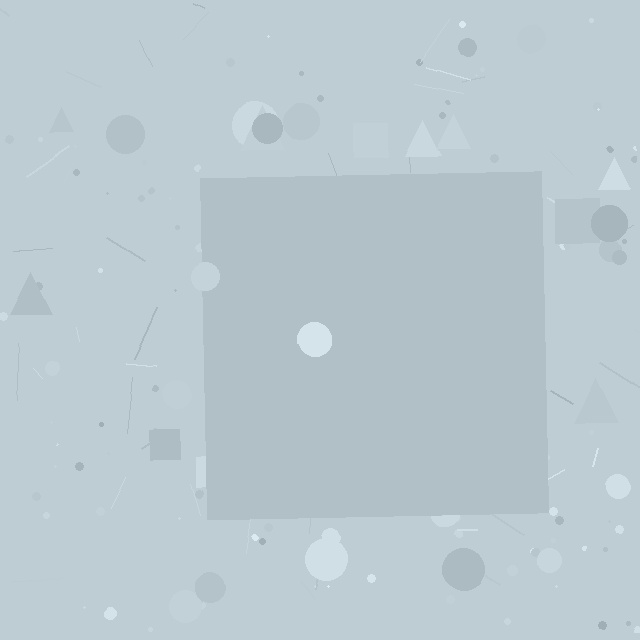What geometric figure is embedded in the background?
A square is embedded in the background.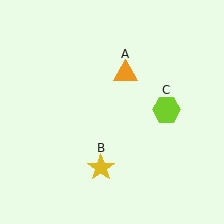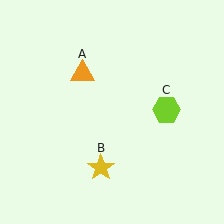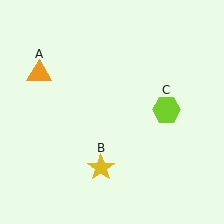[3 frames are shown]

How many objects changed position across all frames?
1 object changed position: orange triangle (object A).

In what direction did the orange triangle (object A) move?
The orange triangle (object A) moved left.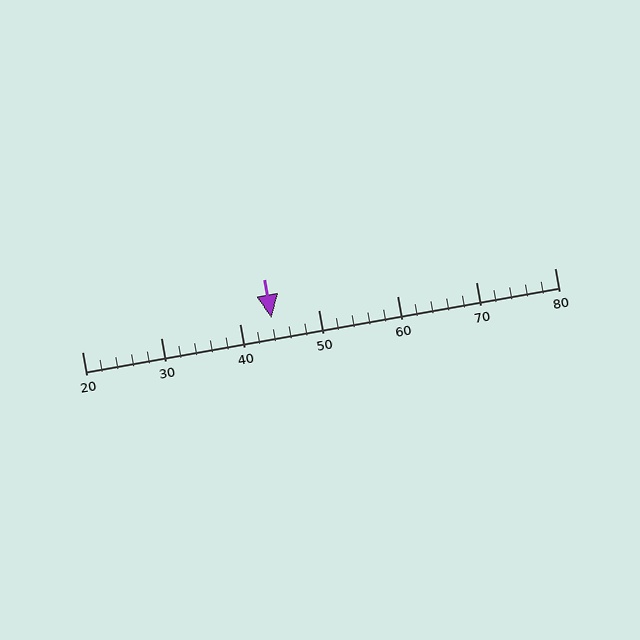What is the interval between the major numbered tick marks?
The major tick marks are spaced 10 units apart.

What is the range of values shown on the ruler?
The ruler shows values from 20 to 80.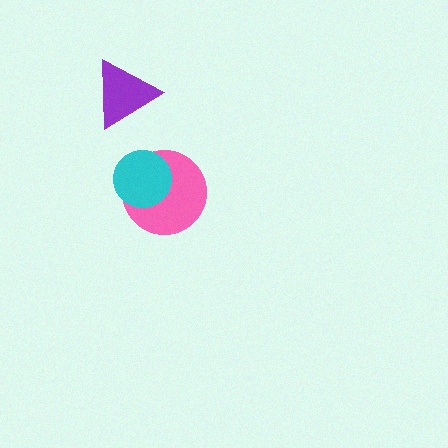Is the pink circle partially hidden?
Yes, it is partially covered by another shape.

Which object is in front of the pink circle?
The cyan circle is in front of the pink circle.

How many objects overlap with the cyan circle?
1 object overlaps with the cyan circle.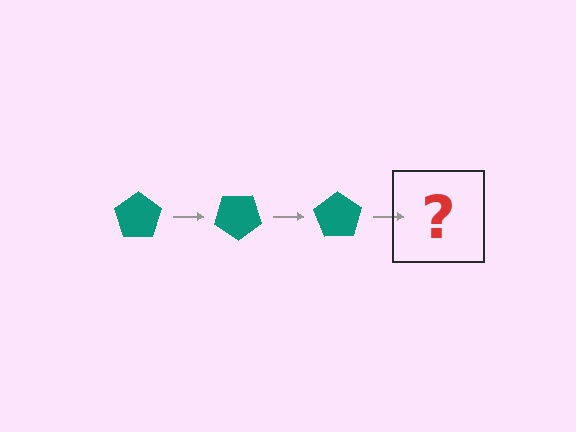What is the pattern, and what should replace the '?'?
The pattern is that the pentagon rotates 35 degrees each step. The '?' should be a teal pentagon rotated 105 degrees.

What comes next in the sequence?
The next element should be a teal pentagon rotated 105 degrees.